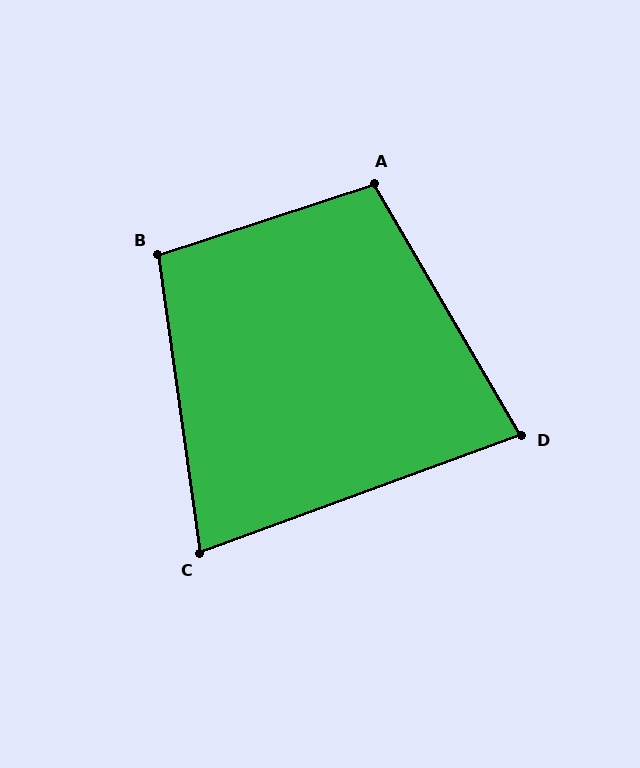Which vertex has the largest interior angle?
A, at approximately 102 degrees.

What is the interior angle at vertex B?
Approximately 100 degrees (obtuse).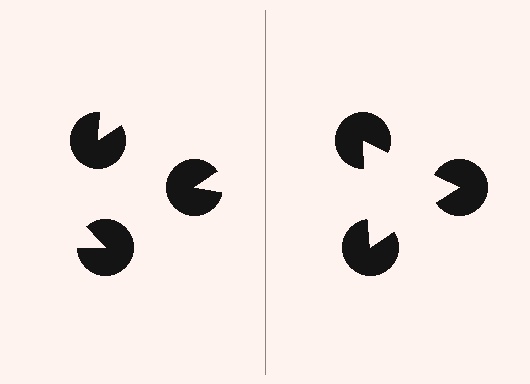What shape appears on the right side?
An illusory triangle.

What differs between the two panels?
The pac-man discs are positioned identically on both sides; only the wedge orientations differ. On the right they align to a triangle; on the left they are misaligned.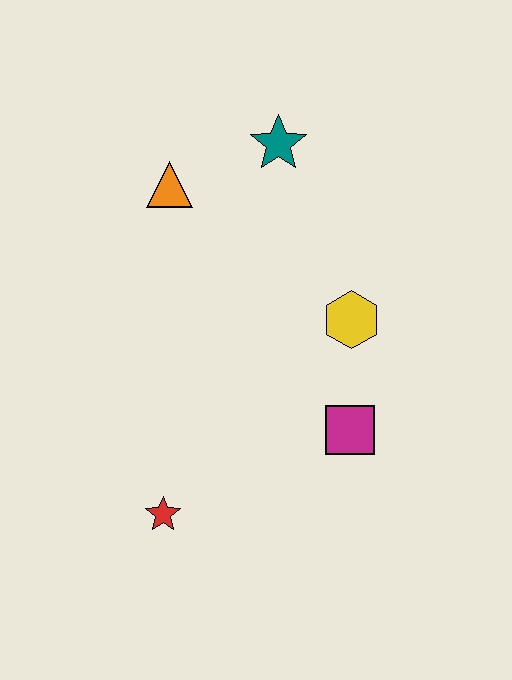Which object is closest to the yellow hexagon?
The magenta square is closest to the yellow hexagon.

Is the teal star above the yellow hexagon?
Yes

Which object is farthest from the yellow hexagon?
The red star is farthest from the yellow hexagon.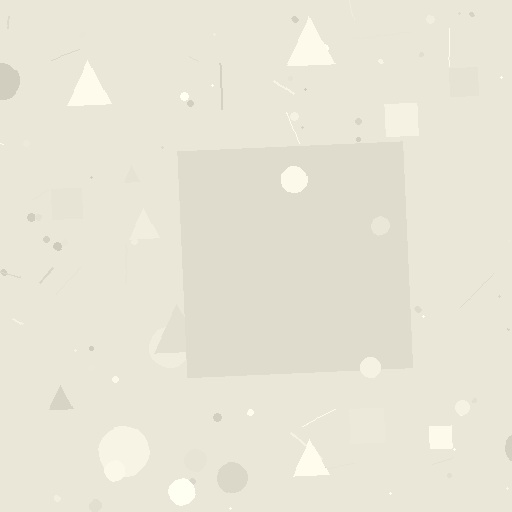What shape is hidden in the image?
A square is hidden in the image.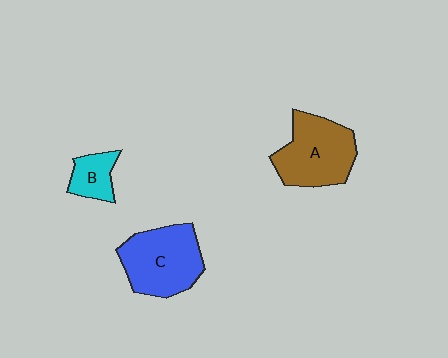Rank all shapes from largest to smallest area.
From largest to smallest: C (blue), A (brown), B (cyan).